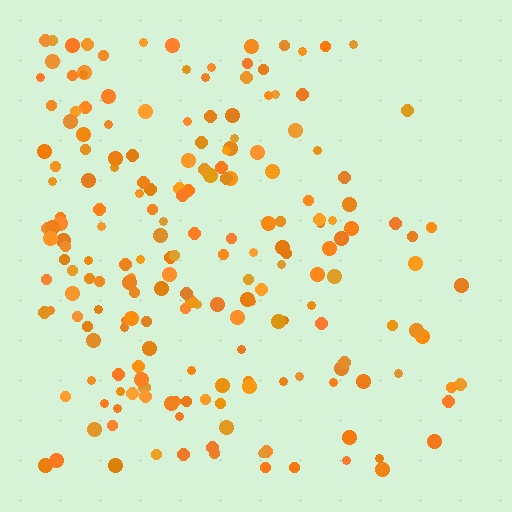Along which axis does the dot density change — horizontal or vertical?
Horizontal.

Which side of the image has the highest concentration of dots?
The left.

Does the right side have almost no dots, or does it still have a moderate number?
Still a moderate number, just noticeably fewer than the left.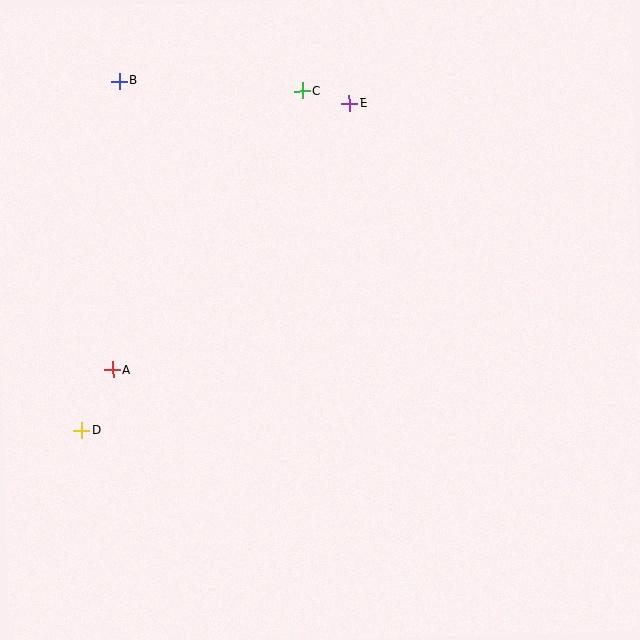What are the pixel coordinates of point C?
Point C is at (302, 91).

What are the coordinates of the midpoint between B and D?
The midpoint between B and D is at (101, 256).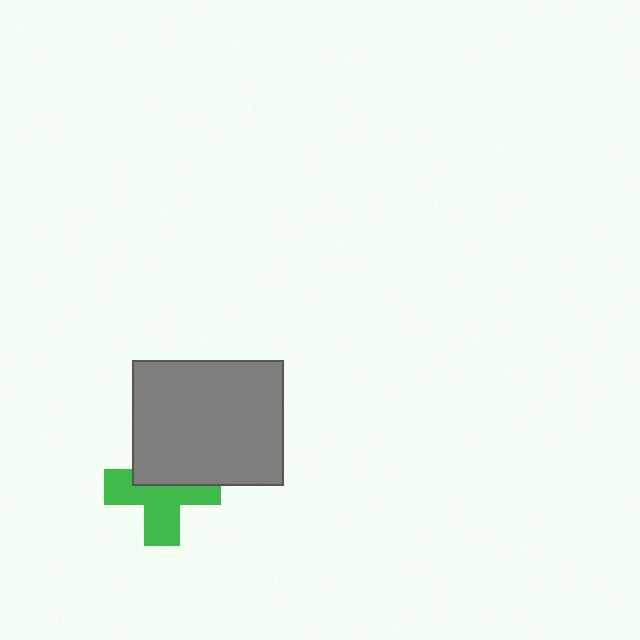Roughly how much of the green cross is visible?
About half of it is visible (roughly 60%).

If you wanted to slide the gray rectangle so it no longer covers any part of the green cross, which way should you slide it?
Slide it up — that is the most direct way to separate the two shapes.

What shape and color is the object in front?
The object in front is a gray rectangle.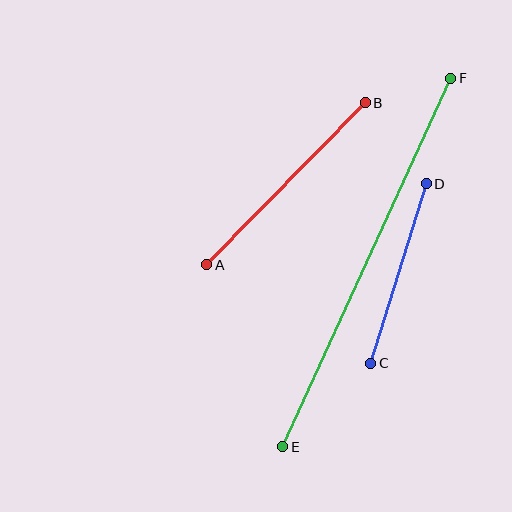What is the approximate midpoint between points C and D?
The midpoint is at approximately (398, 273) pixels.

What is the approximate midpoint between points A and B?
The midpoint is at approximately (286, 184) pixels.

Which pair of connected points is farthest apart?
Points E and F are farthest apart.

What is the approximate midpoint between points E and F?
The midpoint is at approximately (367, 263) pixels.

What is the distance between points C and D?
The distance is approximately 187 pixels.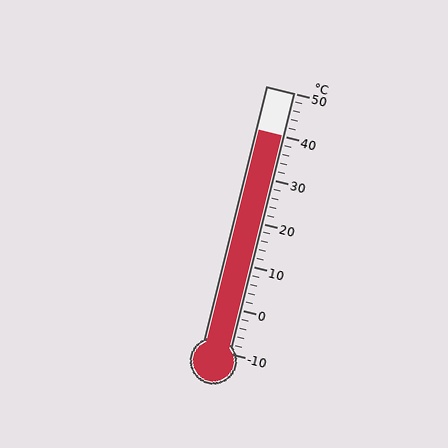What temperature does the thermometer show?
The thermometer shows approximately 40°C.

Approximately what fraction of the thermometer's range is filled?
The thermometer is filled to approximately 85% of its range.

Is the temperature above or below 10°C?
The temperature is above 10°C.